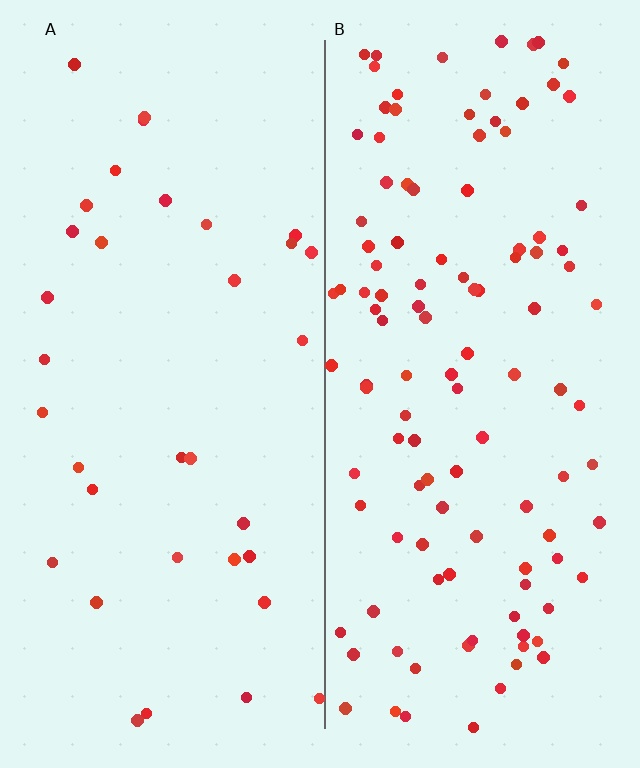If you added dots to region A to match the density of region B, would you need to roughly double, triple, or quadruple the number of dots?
Approximately triple.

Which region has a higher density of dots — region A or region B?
B (the right).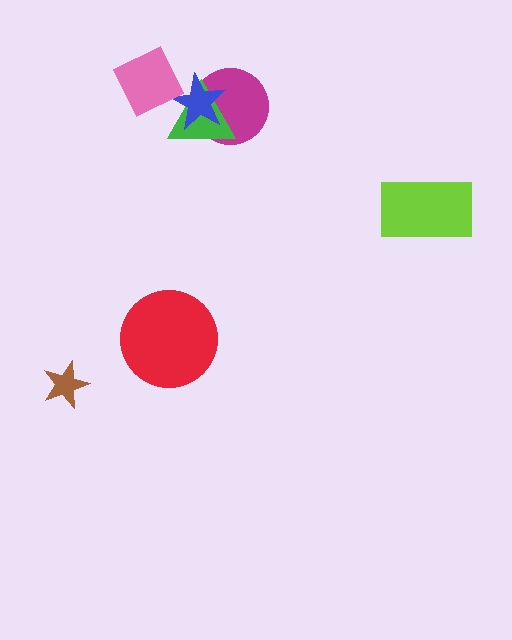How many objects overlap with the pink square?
0 objects overlap with the pink square.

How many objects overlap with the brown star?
0 objects overlap with the brown star.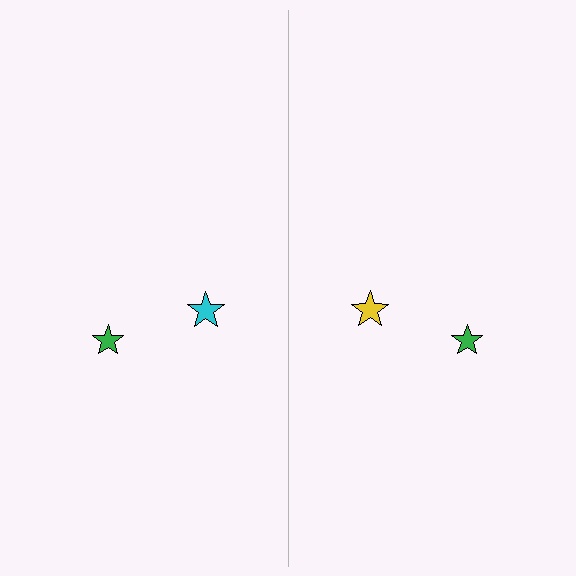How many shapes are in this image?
There are 4 shapes in this image.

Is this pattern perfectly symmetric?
No, the pattern is not perfectly symmetric. The yellow star on the right side breaks the symmetry — its mirror counterpart is cyan.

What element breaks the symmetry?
The yellow star on the right side breaks the symmetry — its mirror counterpart is cyan.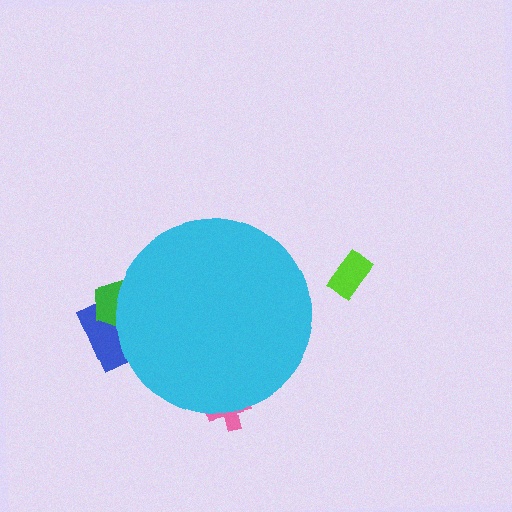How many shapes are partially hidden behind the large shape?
3 shapes are partially hidden.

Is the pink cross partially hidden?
Yes, the pink cross is partially hidden behind the cyan circle.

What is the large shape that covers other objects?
A cyan circle.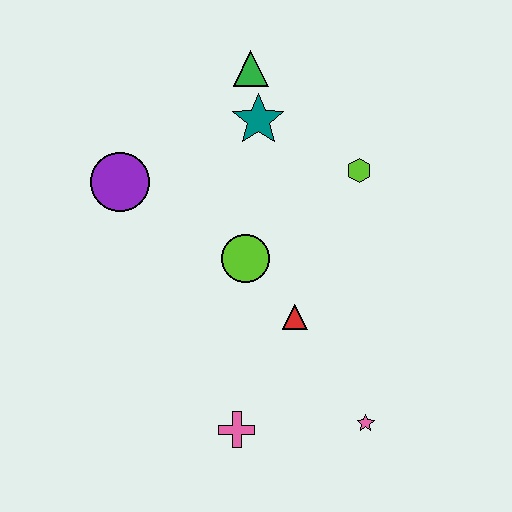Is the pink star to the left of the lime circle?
No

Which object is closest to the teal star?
The green triangle is closest to the teal star.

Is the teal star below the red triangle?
No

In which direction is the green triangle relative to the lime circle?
The green triangle is above the lime circle.